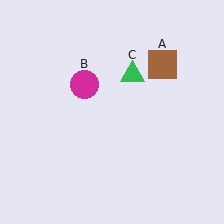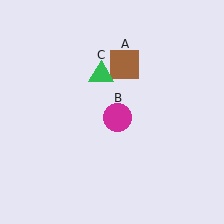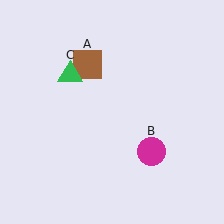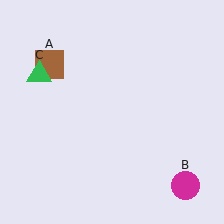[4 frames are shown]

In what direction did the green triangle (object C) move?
The green triangle (object C) moved left.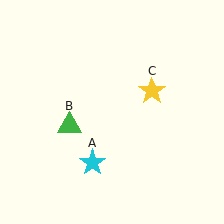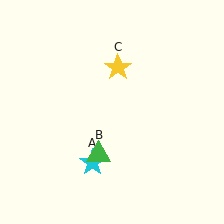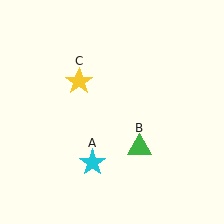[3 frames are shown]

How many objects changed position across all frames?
2 objects changed position: green triangle (object B), yellow star (object C).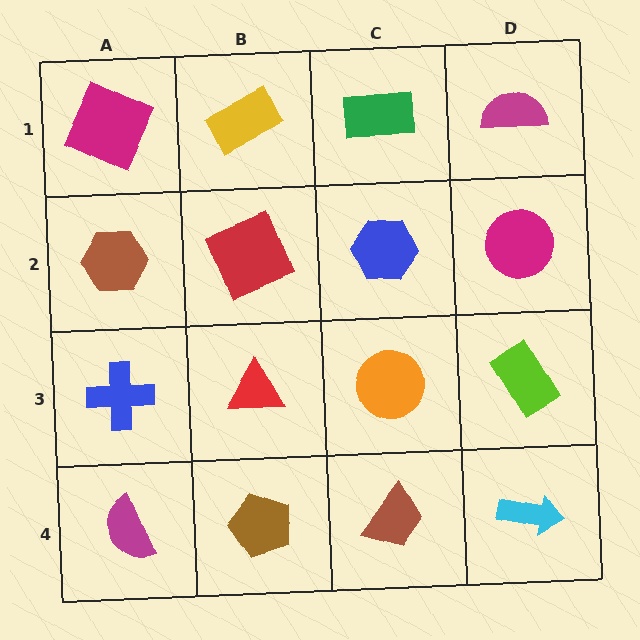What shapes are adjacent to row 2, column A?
A magenta square (row 1, column A), a blue cross (row 3, column A), a red square (row 2, column B).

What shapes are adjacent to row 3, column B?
A red square (row 2, column B), a brown pentagon (row 4, column B), a blue cross (row 3, column A), an orange circle (row 3, column C).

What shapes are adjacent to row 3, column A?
A brown hexagon (row 2, column A), a magenta semicircle (row 4, column A), a red triangle (row 3, column B).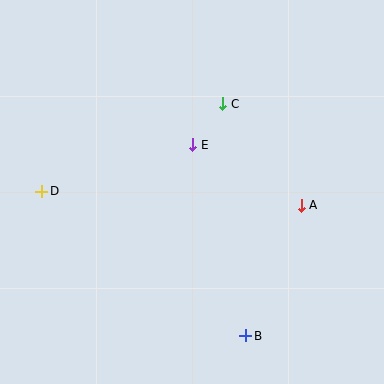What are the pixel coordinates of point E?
Point E is at (193, 145).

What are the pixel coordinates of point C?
Point C is at (223, 104).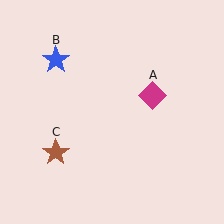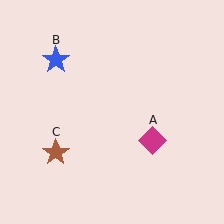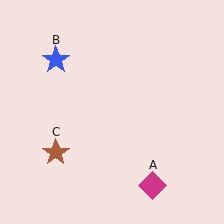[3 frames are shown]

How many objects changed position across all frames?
1 object changed position: magenta diamond (object A).